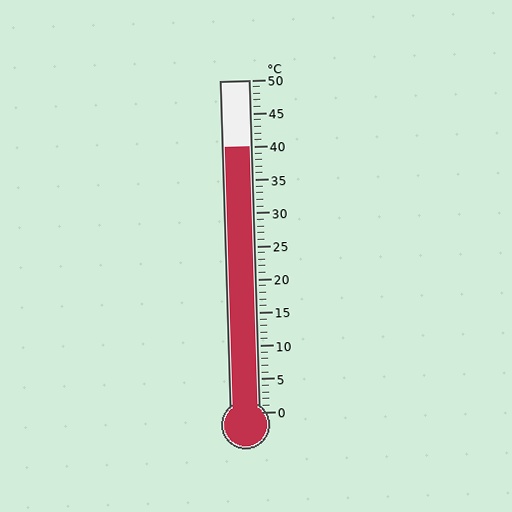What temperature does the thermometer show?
The thermometer shows approximately 40°C.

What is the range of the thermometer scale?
The thermometer scale ranges from 0°C to 50°C.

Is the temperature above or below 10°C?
The temperature is above 10°C.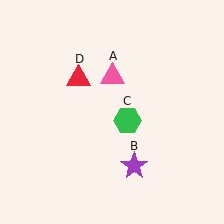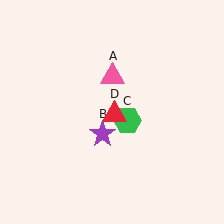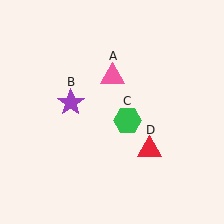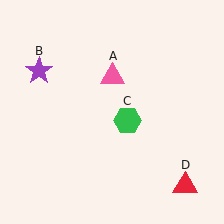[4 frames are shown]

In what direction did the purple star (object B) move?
The purple star (object B) moved up and to the left.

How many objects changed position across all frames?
2 objects changed position: purple star (object B), red triangle (object D).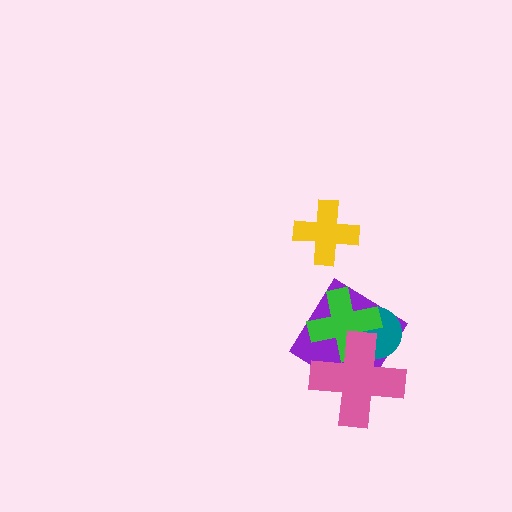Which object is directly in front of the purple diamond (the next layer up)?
The teal circle is directly in front of the purple diamond.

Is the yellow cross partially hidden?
No, no other shape covers it.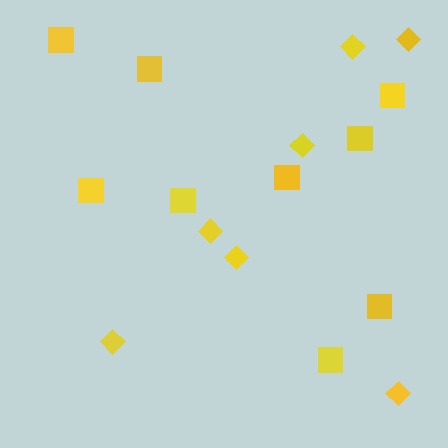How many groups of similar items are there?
There are 2 groups: one group of squares (9) and one group of diamonds (7).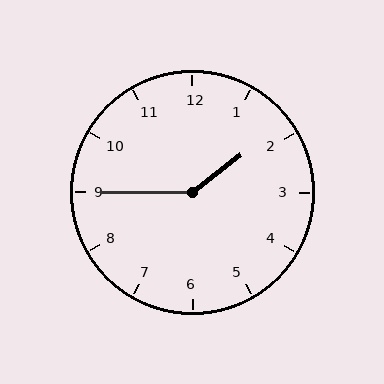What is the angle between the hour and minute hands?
Approximately 142 degrees.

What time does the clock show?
1:45.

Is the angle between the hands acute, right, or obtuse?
It is obtuse.